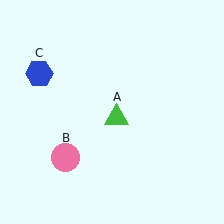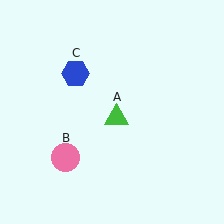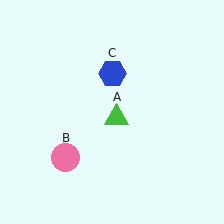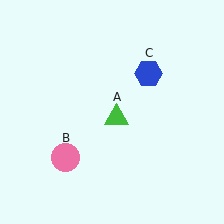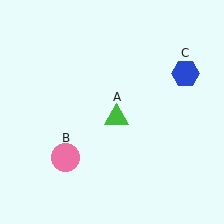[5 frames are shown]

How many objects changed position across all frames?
1 object changed position: blue hexagon (object C).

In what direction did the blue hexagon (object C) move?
The blue hexagon (object C) moved right.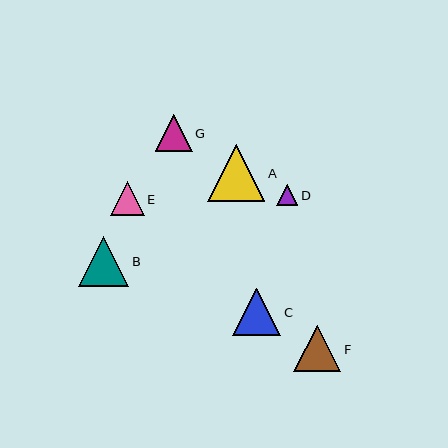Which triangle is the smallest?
Triangle D is the smallest with a size of approximately 21 pixels.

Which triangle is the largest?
Triangle A is the largest with a size of approximately 57 pixels.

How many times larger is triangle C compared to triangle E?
Triangle C is approximately 1.4 times the size of triangle E.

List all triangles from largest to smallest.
From largest to smallest: A, B, C, F, G, E, D.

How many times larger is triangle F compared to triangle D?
Triangle F is approximately 2.2 times the size of triangle D.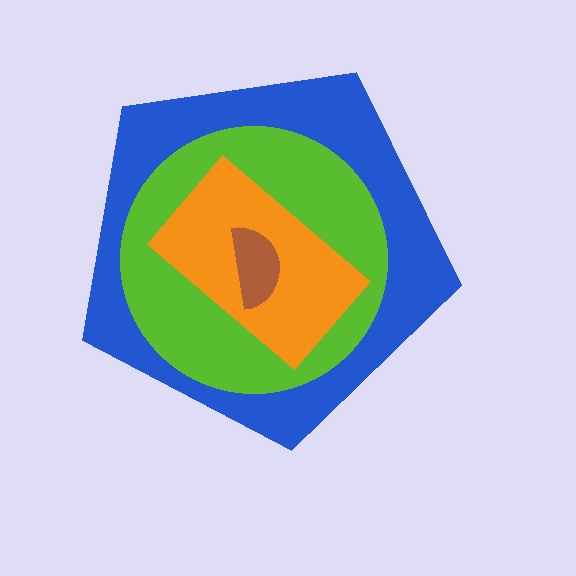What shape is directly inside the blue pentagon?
The lime circle.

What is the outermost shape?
The blue pentagon.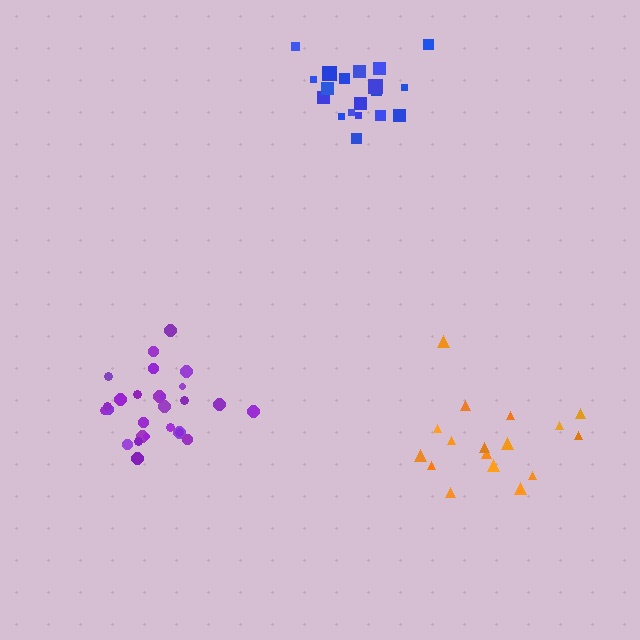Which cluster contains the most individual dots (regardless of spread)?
Purple (27).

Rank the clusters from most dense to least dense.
blue, purple, orange.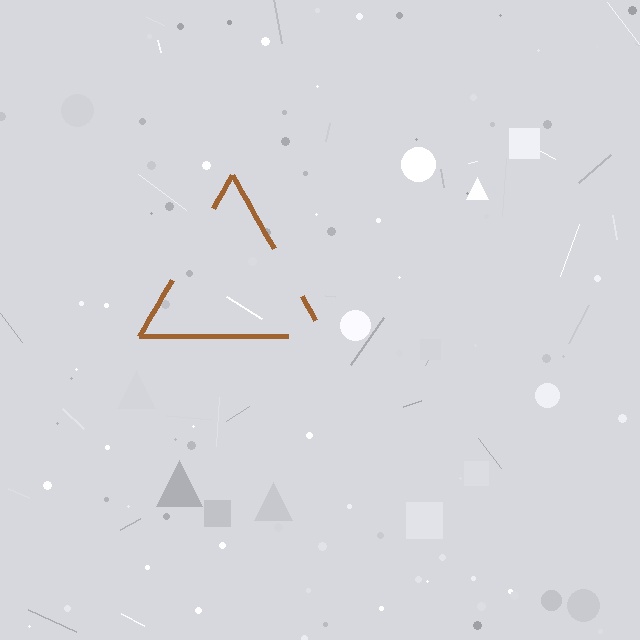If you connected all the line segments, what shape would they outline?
They would outline a triangle.